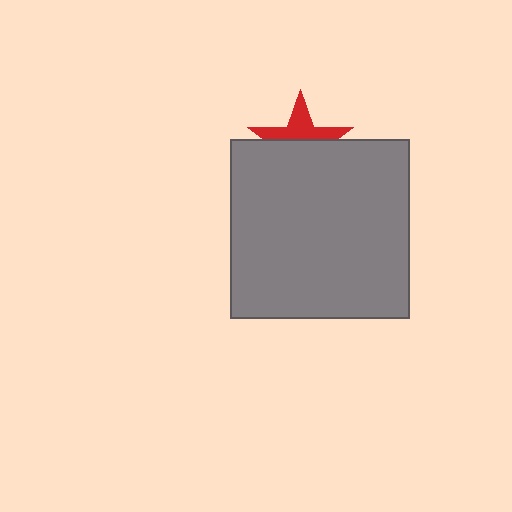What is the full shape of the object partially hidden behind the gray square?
The partially hidden object is a red star.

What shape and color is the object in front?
The object in front is a gray square.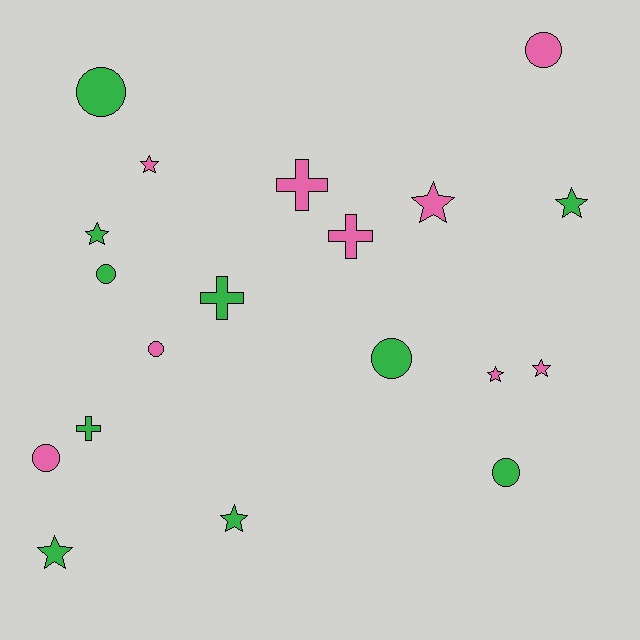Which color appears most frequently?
Green, with 10 objects.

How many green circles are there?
There are 4 green circles.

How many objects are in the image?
There are 19 objects.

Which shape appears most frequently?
Star, with 8 objects.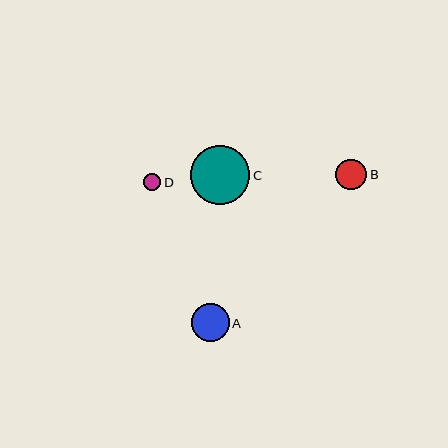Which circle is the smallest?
Circle D is the smallest with a size of approximately 17 pixels.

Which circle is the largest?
Circle C is the largest with a size of approximately 60 pixels.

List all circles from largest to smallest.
From largest to smallest: C, A, B, D.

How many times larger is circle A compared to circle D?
Circle A is approximately 2.3 times the size of circle D.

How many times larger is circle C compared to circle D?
Circle C is approximately 3.6 times the size of circle D.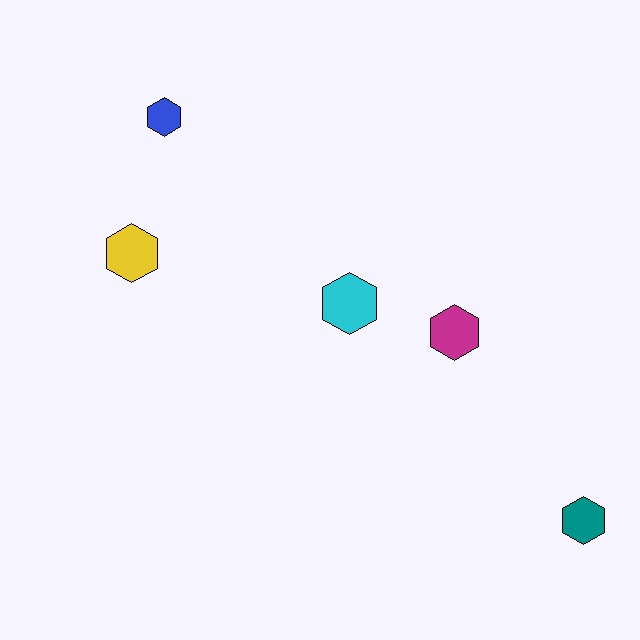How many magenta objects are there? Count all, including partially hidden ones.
There is 1 magenta object.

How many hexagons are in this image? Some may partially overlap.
There are 5 hexagons.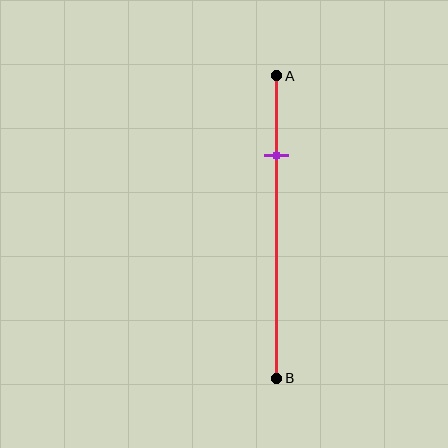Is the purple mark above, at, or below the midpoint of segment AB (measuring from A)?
The purple mark is above the midpoint of segment AB.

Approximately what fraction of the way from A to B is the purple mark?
The purple mark is approximately 25% of the way from A to B.